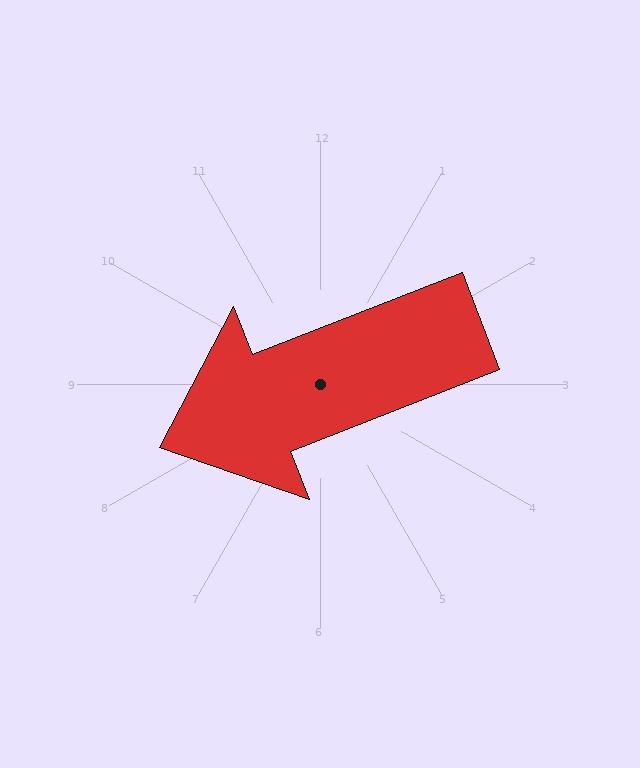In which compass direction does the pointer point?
West.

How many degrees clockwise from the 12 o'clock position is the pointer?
Approximately 249 degrees.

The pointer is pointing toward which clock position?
Roughly 8 o'clock.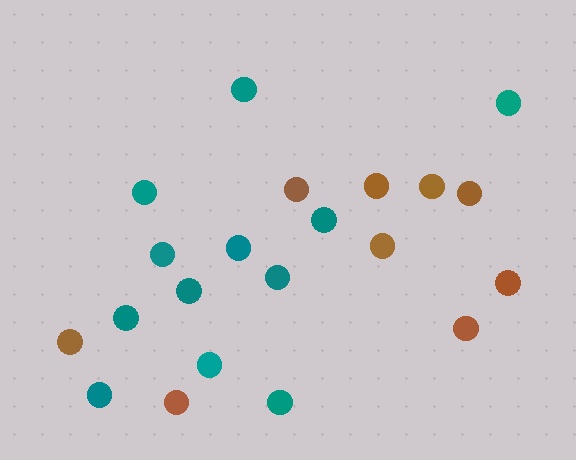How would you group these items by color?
There are 2 groups: one group of brown circles (9) and one group of teal circles (12).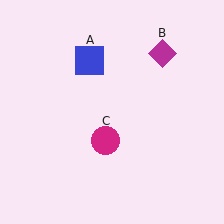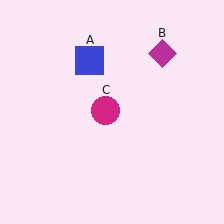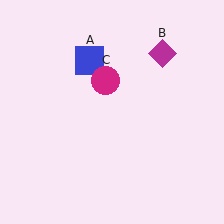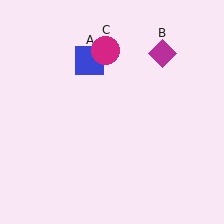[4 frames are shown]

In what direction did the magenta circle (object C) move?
The magenta circle (object C) moved up.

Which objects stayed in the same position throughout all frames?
Blue square (object A) and magenta diamond (object B) remained stationary.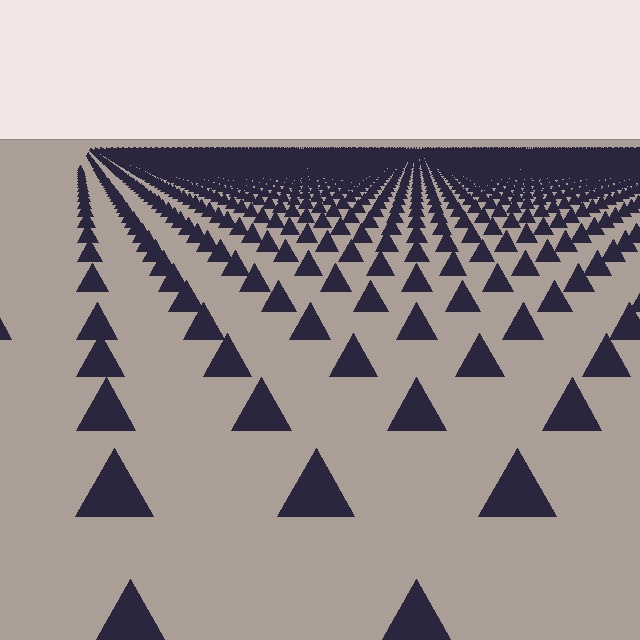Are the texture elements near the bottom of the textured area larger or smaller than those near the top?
Larger. Near the bottom, elements are closer to the viewer and appear at a bigger on-screen size.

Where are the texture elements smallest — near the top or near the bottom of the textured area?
Near the top.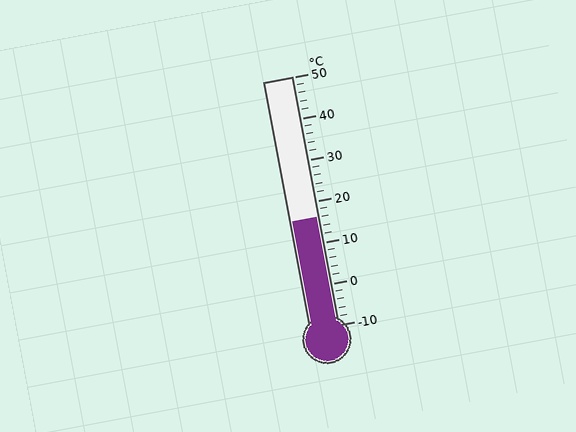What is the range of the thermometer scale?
The thermometer scale ranges from -10°C to 50°C.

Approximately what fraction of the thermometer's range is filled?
The thermometer is filled to approximately 45% of its range.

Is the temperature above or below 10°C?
The temperature is above 10°C.